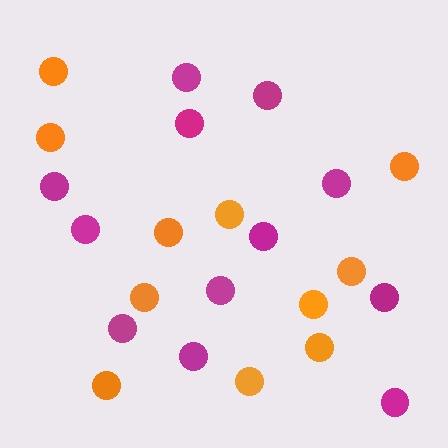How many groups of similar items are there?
There are 2 groups: one group of orange circles (11) and one group of magenta circles (12).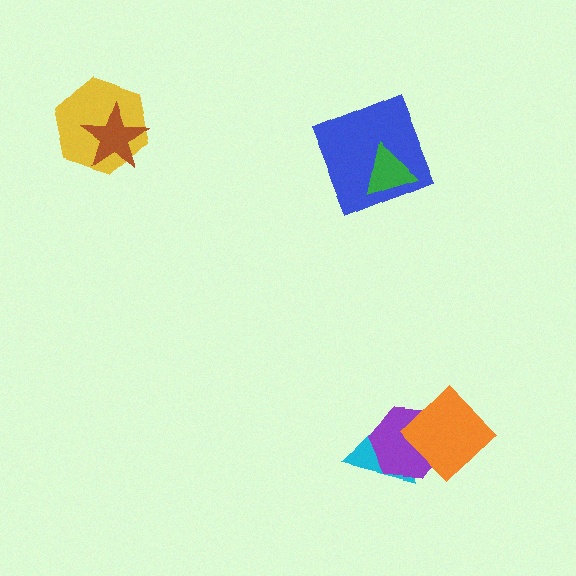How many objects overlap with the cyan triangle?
2 objects overlap with the cyan triangle.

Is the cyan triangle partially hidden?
Yes, it is partially covered by another shape.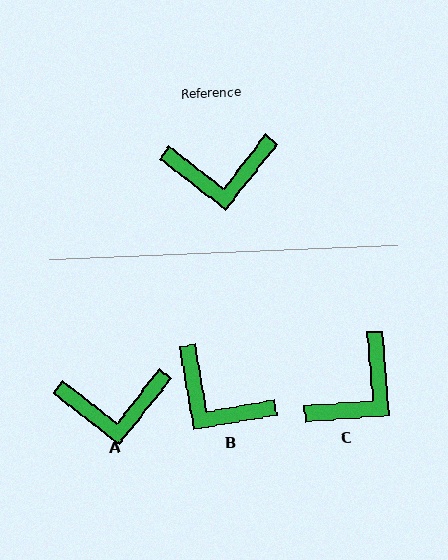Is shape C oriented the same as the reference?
No, it is off by about 42 degrees.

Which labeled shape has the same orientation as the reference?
A.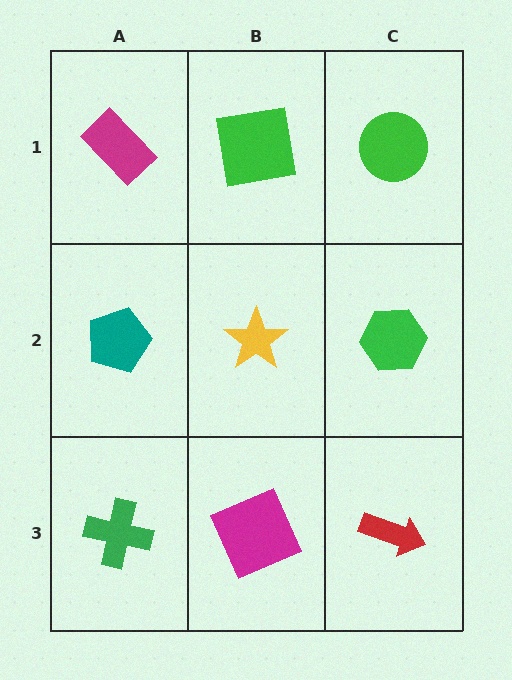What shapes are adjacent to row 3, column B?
A yellow star (row 2, column B), a green cross (row 3, column A), a red arrow (row 3, column C).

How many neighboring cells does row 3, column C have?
2.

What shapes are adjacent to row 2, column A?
A magenta rectangle (row 1, column A), a green cross (row 3, column A), a yellow star (row 2, column B).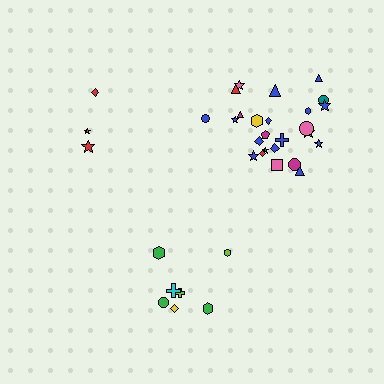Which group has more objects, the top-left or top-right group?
The top-right group.